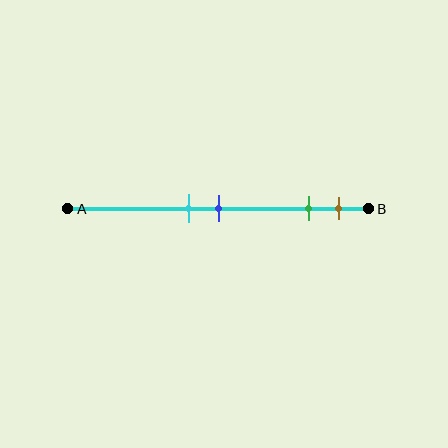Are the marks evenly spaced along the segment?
No, the marks are not evenly spaced.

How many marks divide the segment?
There are 4 marks dividing the segment.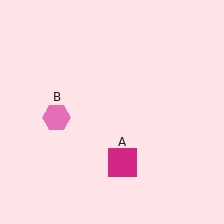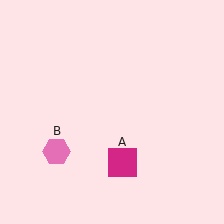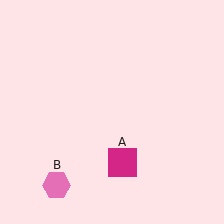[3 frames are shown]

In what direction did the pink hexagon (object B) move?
The pink hexagon (object B) moved down.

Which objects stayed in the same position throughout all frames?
Magenta square (object A) remained stationary.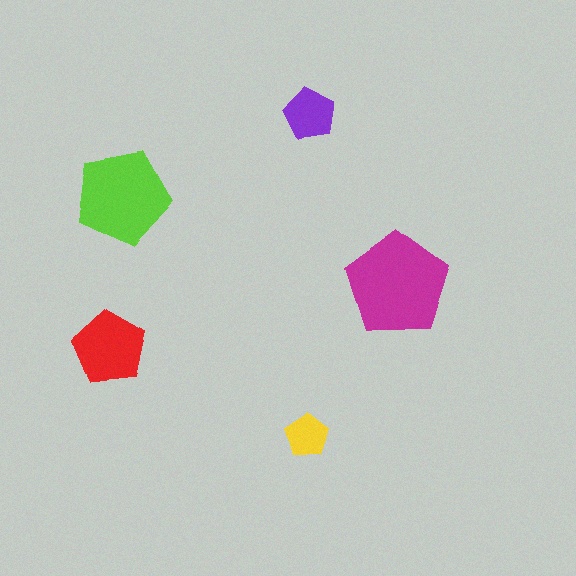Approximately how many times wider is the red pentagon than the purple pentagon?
About 1.5 times wider.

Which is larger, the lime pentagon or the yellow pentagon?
The lime one.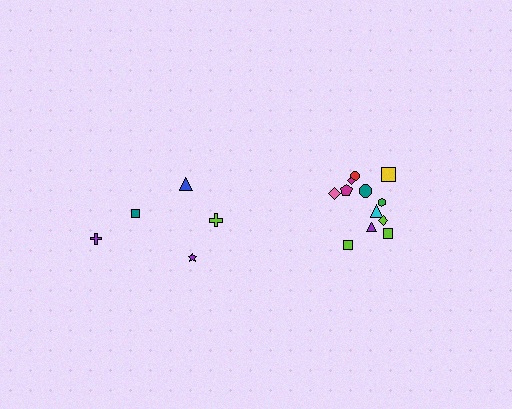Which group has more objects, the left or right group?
The right group.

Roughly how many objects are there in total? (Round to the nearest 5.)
Roughly 15 objects in total.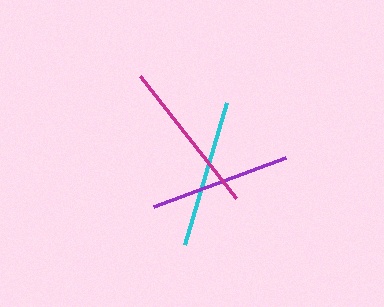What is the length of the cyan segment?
The cyan segment is approximately 148 pixels long.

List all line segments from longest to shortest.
From longest to shortest: magenta, cyan, purple.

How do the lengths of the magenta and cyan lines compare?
The magenta and cyan lines are approximately the same length.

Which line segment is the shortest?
The purple line is the shortest at approximately 141 pixels.